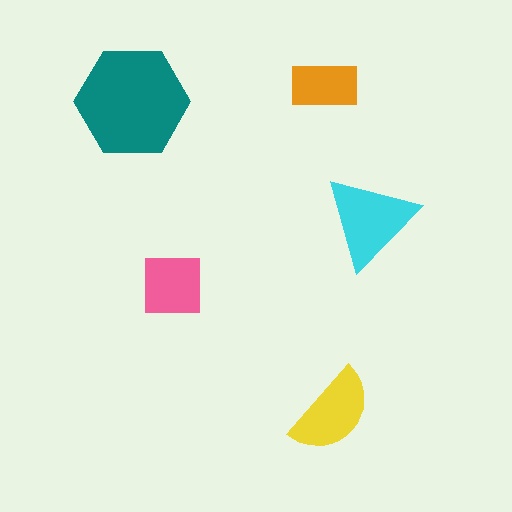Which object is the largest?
The teal hexagon.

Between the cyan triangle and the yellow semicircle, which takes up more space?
The cyan triangle.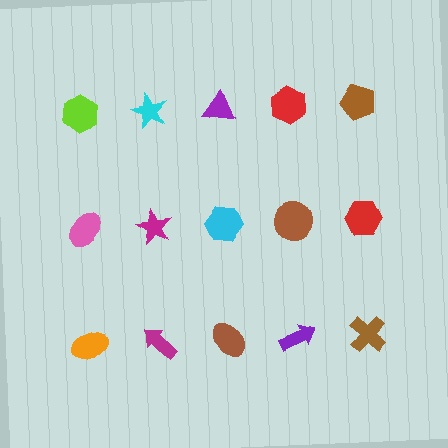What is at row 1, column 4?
A red hexagon.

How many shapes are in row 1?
5 shapes.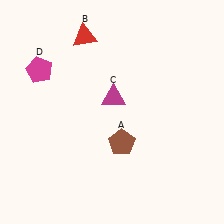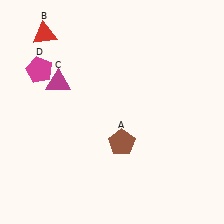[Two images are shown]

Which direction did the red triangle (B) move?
The red triangle (B) moved left.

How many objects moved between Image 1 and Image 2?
2 objects moved between the two images.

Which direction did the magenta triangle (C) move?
The magenta triangle (C) moved left.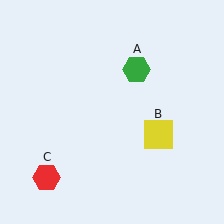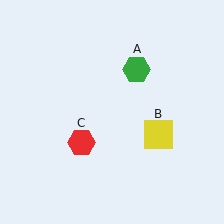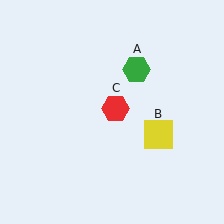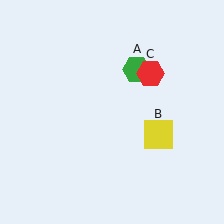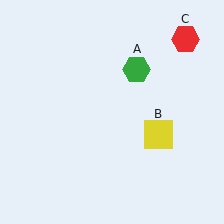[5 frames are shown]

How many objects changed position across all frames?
1 object changed position: red hexagon (object C).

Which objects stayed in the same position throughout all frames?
Green hexagon (object A) and yellow square (object B) remained stationary.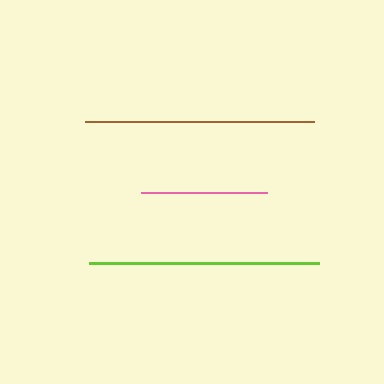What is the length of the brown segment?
The brown segment is approximately 229 pixels long.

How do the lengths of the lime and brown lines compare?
The lime and brown lines are approximately the same length.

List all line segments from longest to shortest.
From longest to shortest: lime, brown, pink.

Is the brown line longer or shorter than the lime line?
The lime line is longer than the brown line.